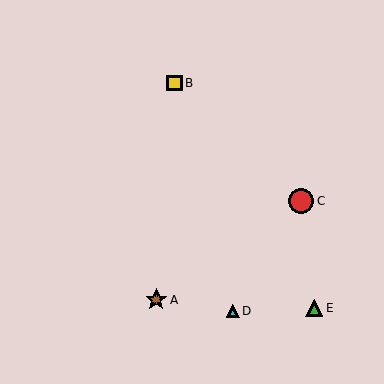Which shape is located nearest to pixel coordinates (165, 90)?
The yellow square (labeled B) at (174, 83) is nearest to that location.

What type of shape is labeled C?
Shape C is a red circle.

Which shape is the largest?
The red circle (labeled C) is the largest.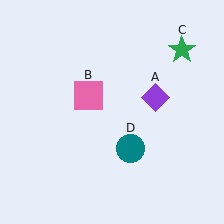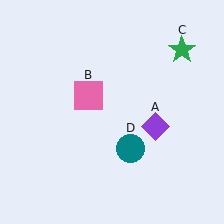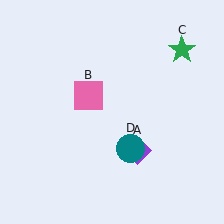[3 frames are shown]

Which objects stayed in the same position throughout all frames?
Pink square (object B) and green star (object C) and teal circle (object D) remained stationary.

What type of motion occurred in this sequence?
The purple diamond (object A) rotated clockwise around the center of the scene.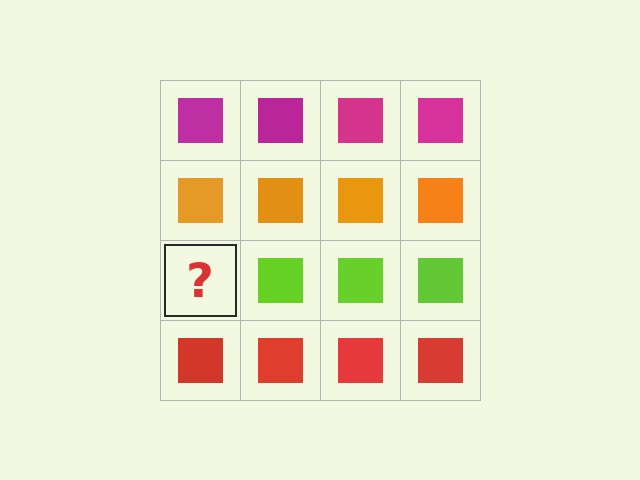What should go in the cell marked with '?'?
The missing cell should contain a lime square.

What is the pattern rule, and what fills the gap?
The rule is that each row has a consistent color. The gap should be filled with a lime square.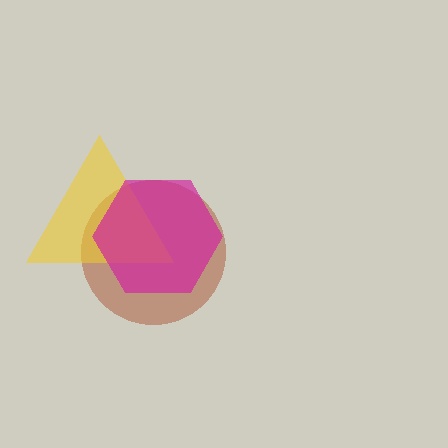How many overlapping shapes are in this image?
There are 3 overlapping shapes in the image.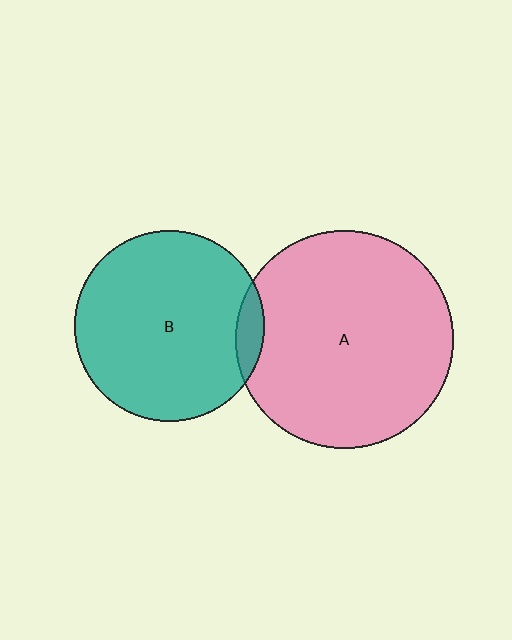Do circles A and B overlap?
Yes.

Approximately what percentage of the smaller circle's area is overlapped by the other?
Approximately 5%.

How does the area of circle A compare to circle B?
Approximately 1.3 times.